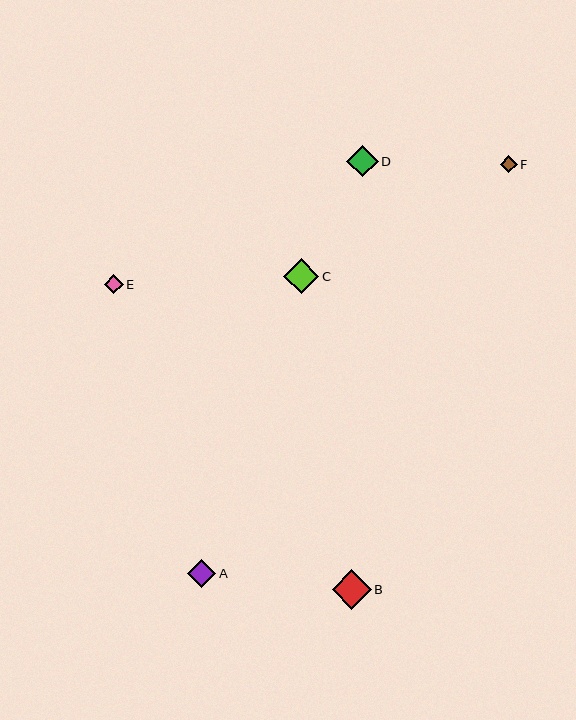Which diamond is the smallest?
Diamond F is the smallest with a size of approximately 17 pixels.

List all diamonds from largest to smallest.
From largest to smallest: B, C, D, A, E, F.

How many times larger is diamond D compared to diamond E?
Diamond D is approximately 1.7 times the size of diamond E.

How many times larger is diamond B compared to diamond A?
Diamond B is approximately 1.4 times the size of diamond A.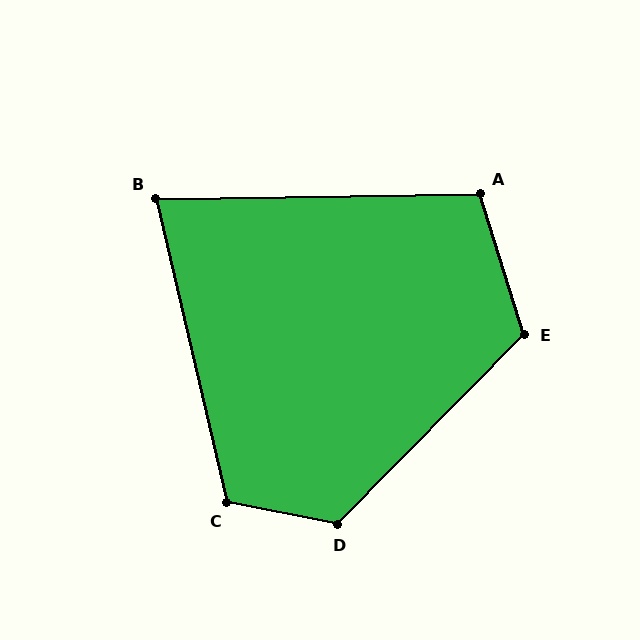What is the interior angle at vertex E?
Approximately 118 degrees (obtuse).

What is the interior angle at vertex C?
Approximately 114 degrees (obtuse).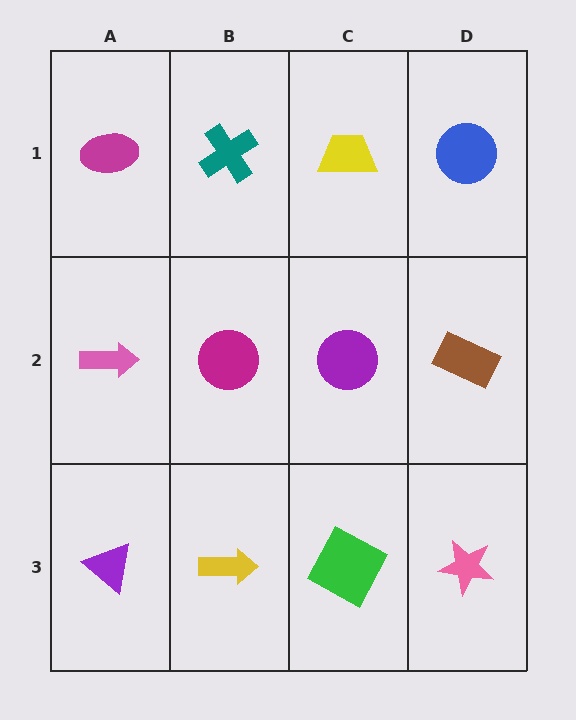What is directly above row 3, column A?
A pink arrow.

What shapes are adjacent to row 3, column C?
A purple circle (row 2, column C), a yellow arrow (row 3, column B), a pink star (row 3, column D).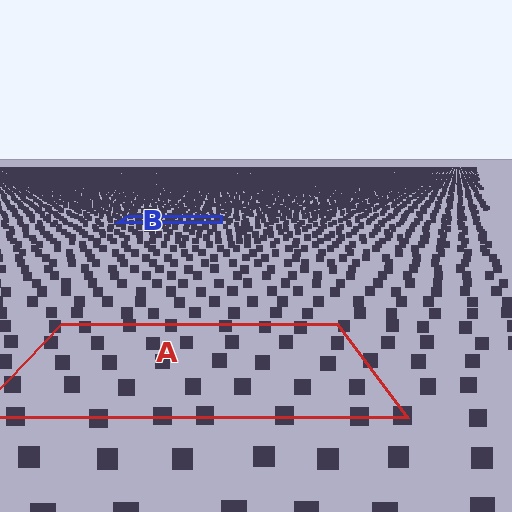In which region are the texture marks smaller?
The texture marks are smaller in region B, because it is farther away.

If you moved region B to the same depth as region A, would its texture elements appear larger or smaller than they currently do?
They would appear larger. At a closer depth, the same texture elements are projected at a bigger on-screen size.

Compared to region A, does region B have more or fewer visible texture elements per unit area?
Region B has more texture elements per unit area — they are packed more densely because it is farther away.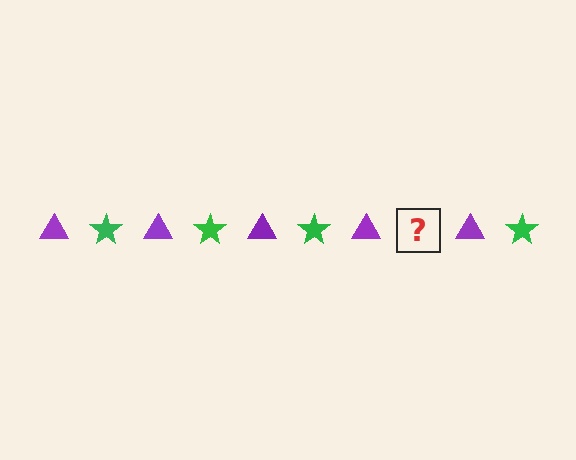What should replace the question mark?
The question mark should be replaced with a green star.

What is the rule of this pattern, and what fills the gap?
The rule is that the pattern alternates between purple triangle and green star. The gap should be filled with a green star.